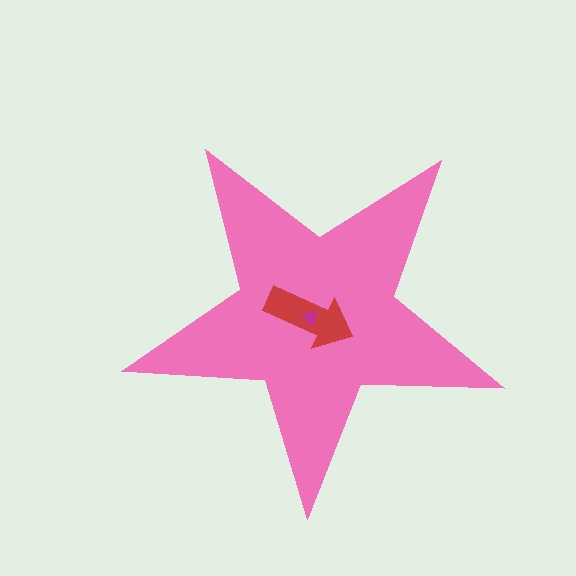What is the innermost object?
The magenta triangle.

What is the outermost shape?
The pink star.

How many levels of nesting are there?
3.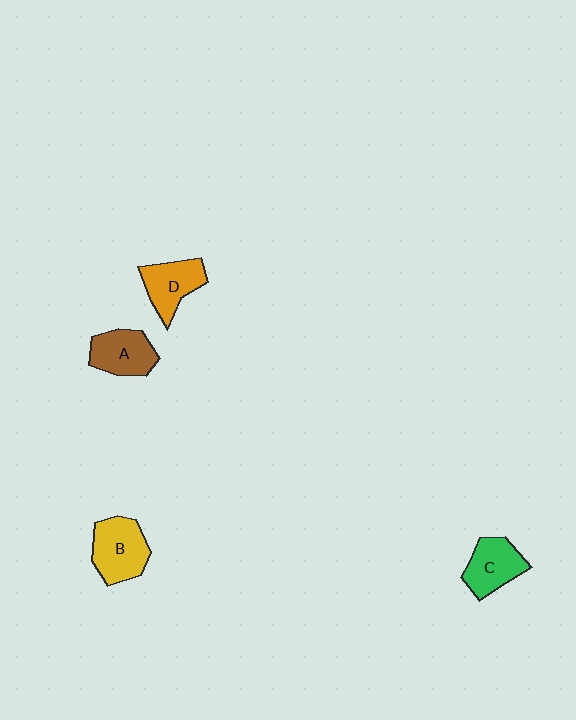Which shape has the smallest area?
Shape A (brown).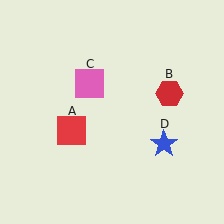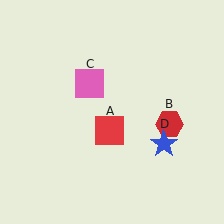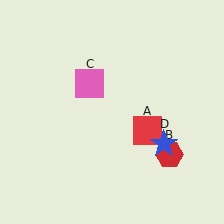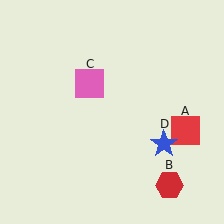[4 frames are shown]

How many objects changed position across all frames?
2 objects changed position: red square (object A), red hexagon (object B).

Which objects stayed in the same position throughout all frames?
Pink square (object C) and blue star (object D) remained stationary.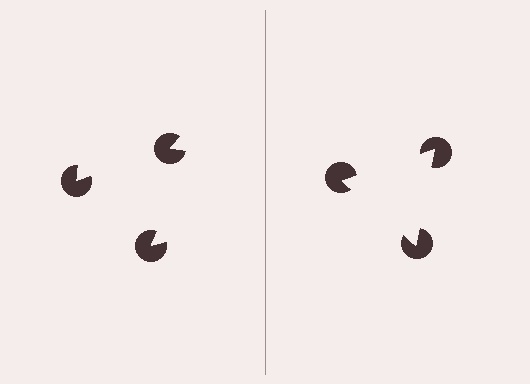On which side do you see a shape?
An illusory triangle appears on the right side. On the left side the wedge cuts are rotated, so no coherent shape forms.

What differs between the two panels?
The pac-man discs are positioned identically on both sides; only the wedge orientations differ. On the right they align to a triangle; on the left they are misaligned.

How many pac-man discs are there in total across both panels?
6 — 3 on each side.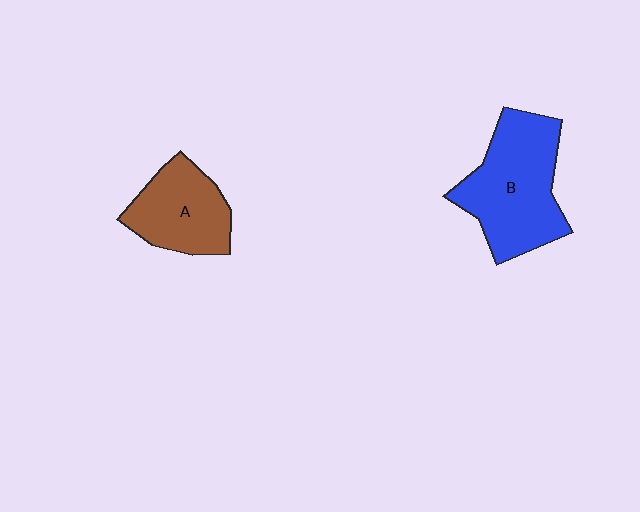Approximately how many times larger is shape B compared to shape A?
Approximately 1.5 times.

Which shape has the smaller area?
Shape A (brown).